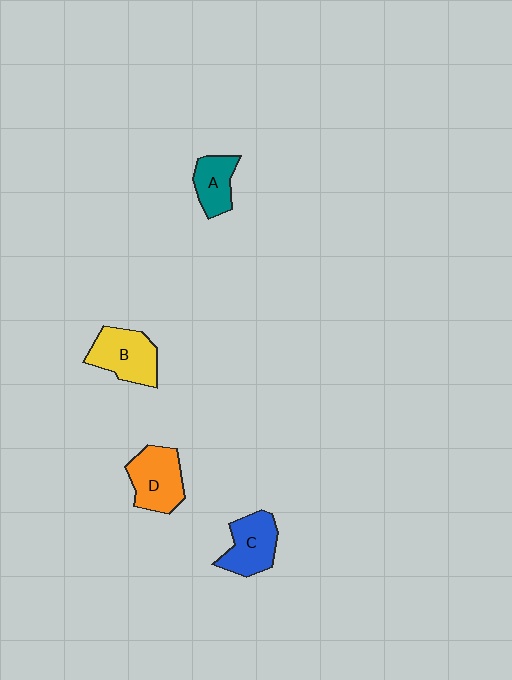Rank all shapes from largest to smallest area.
From largest to smallest: B (yellow), D (orange), C (blue), A (teal).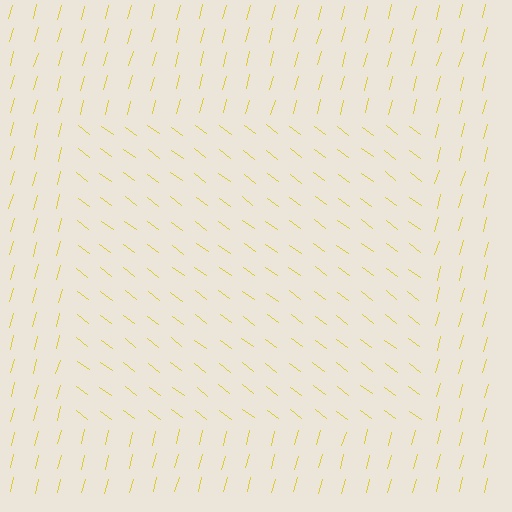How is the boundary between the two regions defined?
The boundary is defined purely by a change in line orientation (approximately 68 degrees difference). All lines are the same color and thickness.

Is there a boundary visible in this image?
Yes, there is a texture boundary formed by a change in line orientation.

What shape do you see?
I see a rectangle.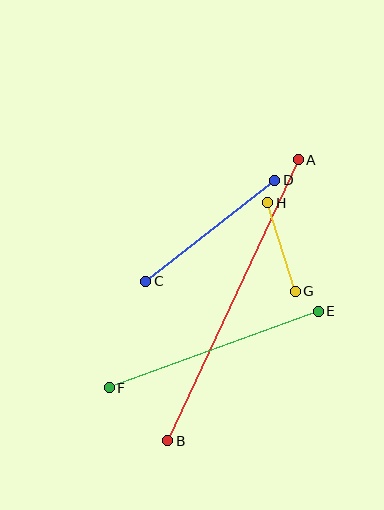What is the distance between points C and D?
The distance is approximately 164 pixels.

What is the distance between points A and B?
The distance is approximately 310 pixels.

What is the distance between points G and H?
The distance is approximately 93 pixels.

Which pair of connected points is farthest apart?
Points A and B are farthest apart.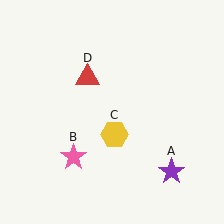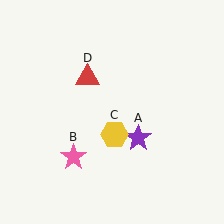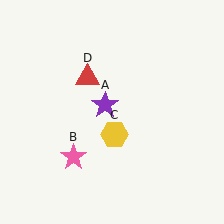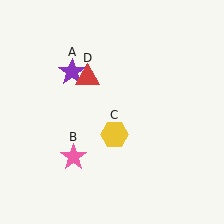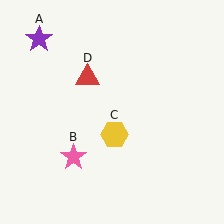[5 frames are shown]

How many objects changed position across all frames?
1 object changed position: purple star (object A).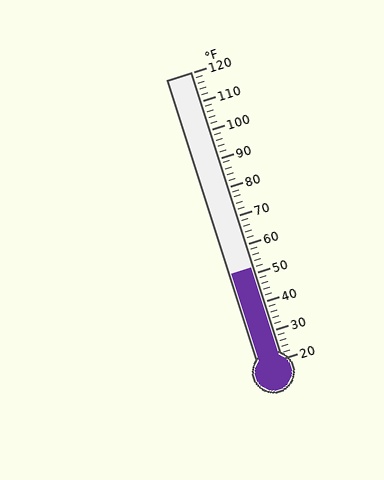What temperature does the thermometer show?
The thermometer shows approximately 52°F.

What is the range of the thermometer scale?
The thermometer scale ranges from 20°F to 120°F.